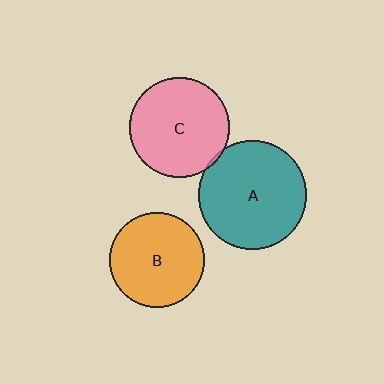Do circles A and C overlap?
Yes.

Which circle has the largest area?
Circle A (teal).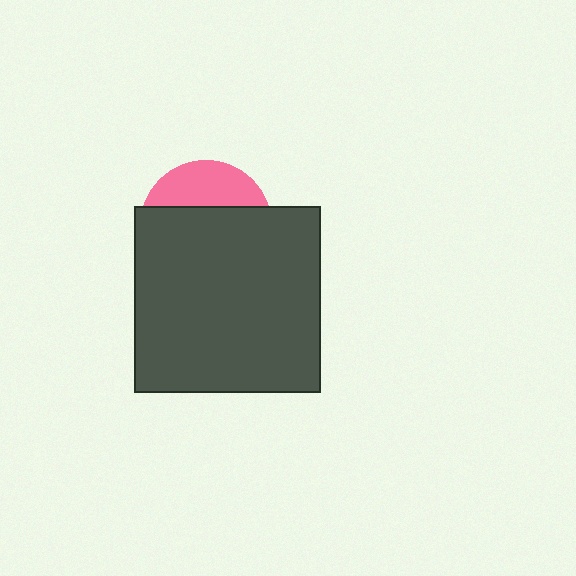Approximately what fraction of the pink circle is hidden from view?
Roughly 69% of the pink circle is hidden behind the dark gray square.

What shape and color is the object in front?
The object in front is a dark gray square.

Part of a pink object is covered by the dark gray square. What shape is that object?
It is a circle.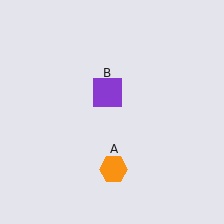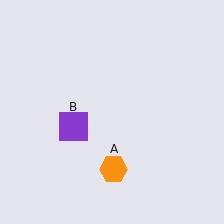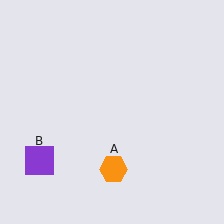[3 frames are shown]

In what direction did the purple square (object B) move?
The purple square (object B) moved down and to the left.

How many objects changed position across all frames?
1 object changed position: purple square (object B).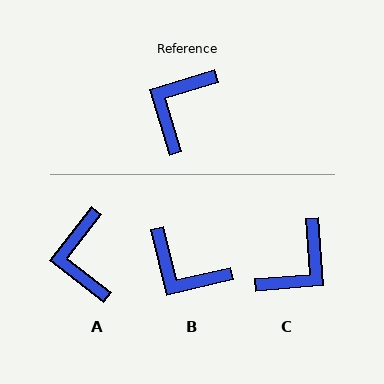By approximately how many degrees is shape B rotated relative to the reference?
Approximately 86 degrees counter-clockwise.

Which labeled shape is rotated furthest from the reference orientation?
C, about 167 degrees away.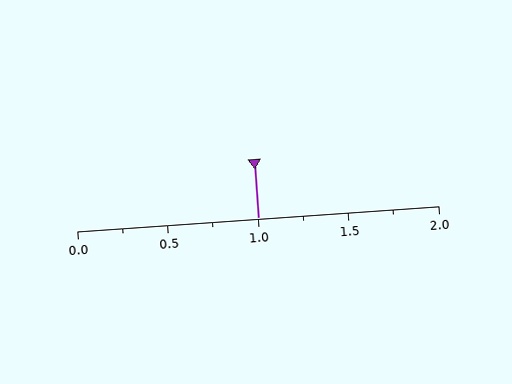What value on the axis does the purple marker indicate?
The marker indicates approximately 1.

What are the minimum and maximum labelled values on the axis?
The axis runs from 0.0 to 2.0.